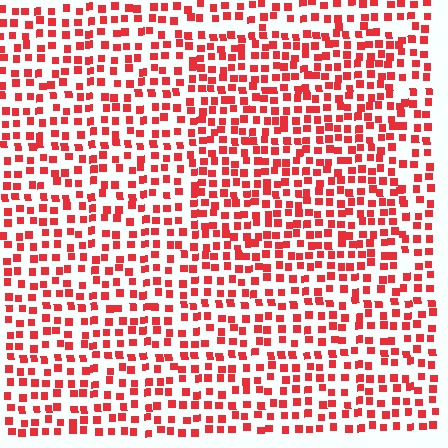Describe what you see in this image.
The image contains small red elements arranged at two different densities. A rectangle-shaped region is visible where the elements are more densely packed than the surrounding area.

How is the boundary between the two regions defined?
The boundary is defined by a change in element density (approximately 1.4x ratio). All elements are the same color, size, and shape.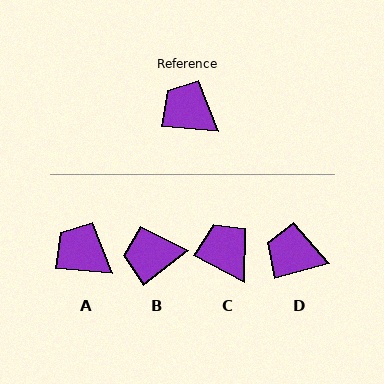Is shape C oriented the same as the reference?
No, it is off by about 23 degrees.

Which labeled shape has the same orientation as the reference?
A.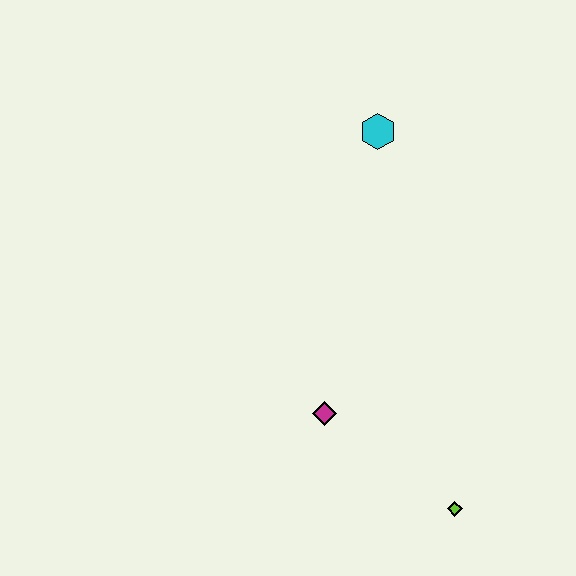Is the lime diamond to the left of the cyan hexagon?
No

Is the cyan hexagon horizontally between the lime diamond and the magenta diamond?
Yes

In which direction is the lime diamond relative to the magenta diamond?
The lime diamond is to the right of the magenta diamond.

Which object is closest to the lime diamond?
The magenta diamond is closest to the lime diamond.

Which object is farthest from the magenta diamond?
The cyan hexagon is farthest from the magenta diamond.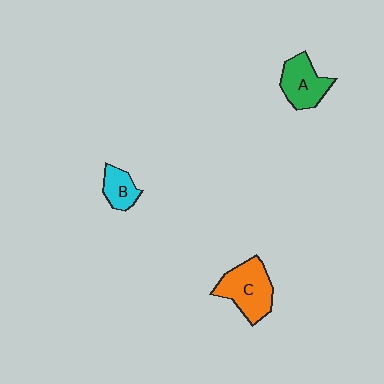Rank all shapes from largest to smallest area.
From largest to smallest: C (orange), A (green), B (cyan).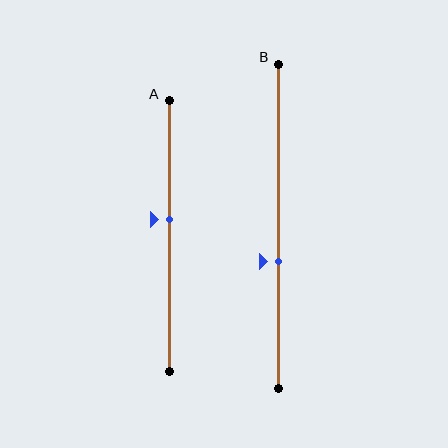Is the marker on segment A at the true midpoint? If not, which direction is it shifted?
No, the marker on segment A is shifted upward by about 6% of the segment length.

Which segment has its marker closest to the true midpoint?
Segment A has its marker closest to the true midpoint.